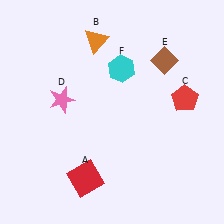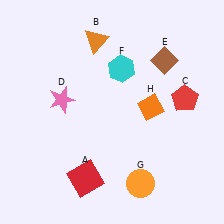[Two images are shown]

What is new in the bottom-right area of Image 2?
An orange circle (G) was added in the bottom-right area of Image 2.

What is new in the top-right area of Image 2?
An orange diamond (H) was added in the top-right area of Image 2.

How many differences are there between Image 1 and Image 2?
There are 2 differences between the two images.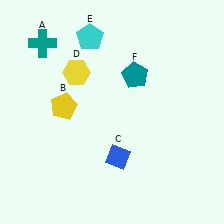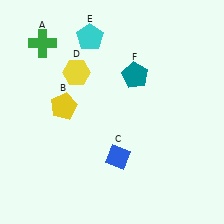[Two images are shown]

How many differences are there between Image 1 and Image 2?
There is 1 difference between the two images.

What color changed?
The cross (A) changed from teal in Image 1 to green in Image 2.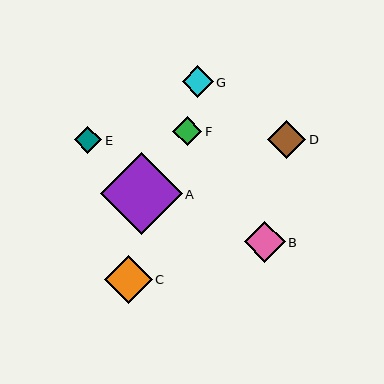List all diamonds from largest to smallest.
From largest to smallest: A, C, B, D, G, F, E.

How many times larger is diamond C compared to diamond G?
Diamond C is approximately 1.5 times the size of diamond G.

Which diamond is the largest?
Diamond A is the largest with a size of approximately 82 pixels.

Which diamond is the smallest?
Diamond E is the smallest with a size of approximately 27 pixels.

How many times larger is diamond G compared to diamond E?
Diamond G is approximately 1.1 times the size of diamond E.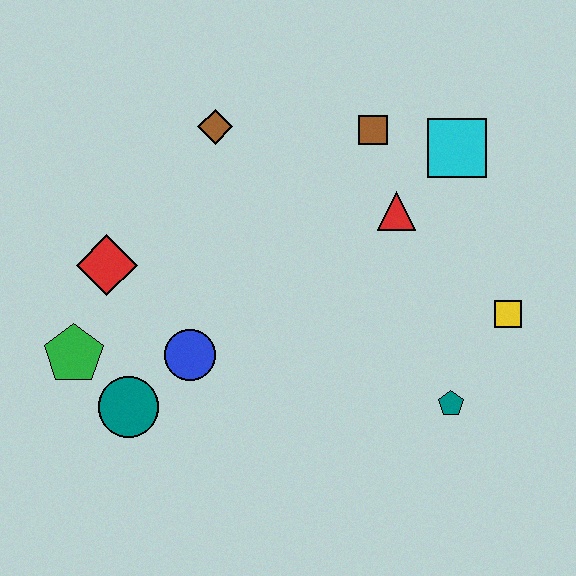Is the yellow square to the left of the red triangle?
No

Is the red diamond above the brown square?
No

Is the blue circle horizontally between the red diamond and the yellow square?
Yes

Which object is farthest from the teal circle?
The cyan square is farthest from the teal circle.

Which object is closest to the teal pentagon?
The yellow square is closest to the teal pentagon.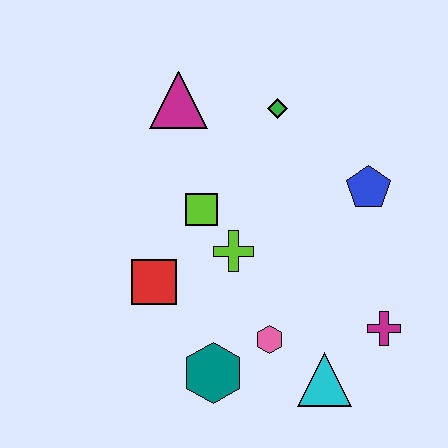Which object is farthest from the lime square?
The magenta cross is farthest from the lime square.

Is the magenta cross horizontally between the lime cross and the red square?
No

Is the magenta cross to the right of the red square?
Yes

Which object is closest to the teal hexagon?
The pink hexagon is closest to the teal hexagon.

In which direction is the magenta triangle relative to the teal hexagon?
The magenta triangle is above the teal hexagon.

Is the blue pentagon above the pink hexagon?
Yes